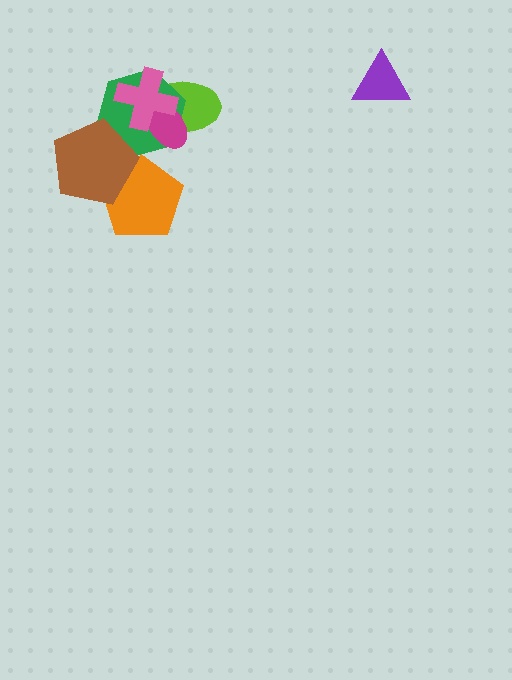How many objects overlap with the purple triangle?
0 objects overlap with the purple triangle.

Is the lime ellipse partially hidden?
Yes, it is partially covered by another shape.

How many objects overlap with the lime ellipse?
3 objects overlap with the lime ellipse.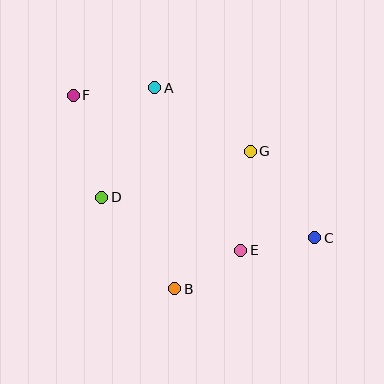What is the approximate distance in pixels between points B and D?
The distance between B and D is approximately 117 pixels.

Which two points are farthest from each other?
Points C and F are farthest from each other.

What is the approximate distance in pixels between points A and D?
The distance between A and D is approximately 122 pixels.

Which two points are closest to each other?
Points C and E are closest to each other.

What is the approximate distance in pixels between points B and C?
The distance between B and C is approximately 149 pixels.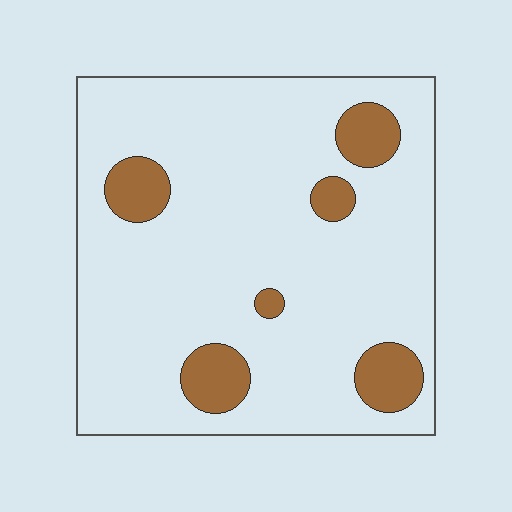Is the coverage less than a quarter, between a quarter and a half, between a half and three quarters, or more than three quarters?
Less than a quarter.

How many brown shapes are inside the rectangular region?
6.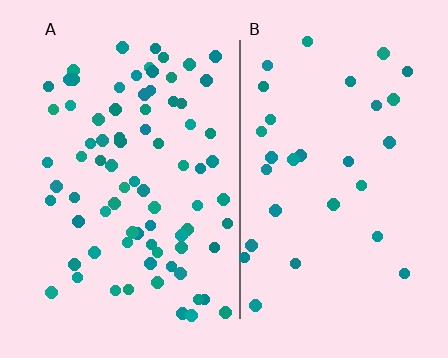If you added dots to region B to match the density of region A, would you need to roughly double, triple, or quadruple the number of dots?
Approximately triple.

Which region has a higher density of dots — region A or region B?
A (the left).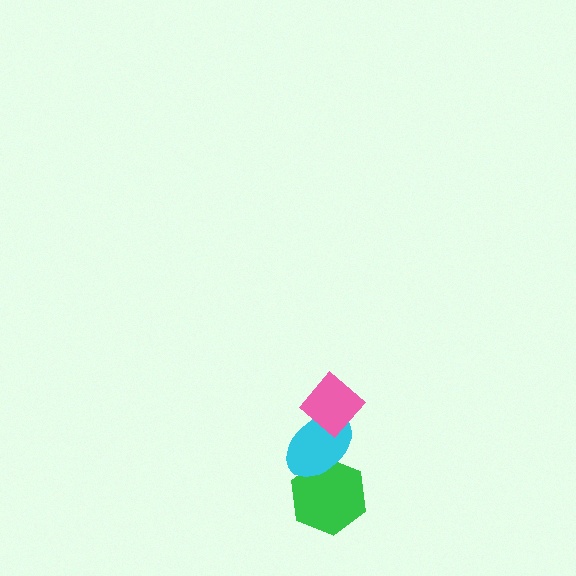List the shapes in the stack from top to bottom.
From top to bottom: the pink diamond, the cyan ellipse, the green hexagon.